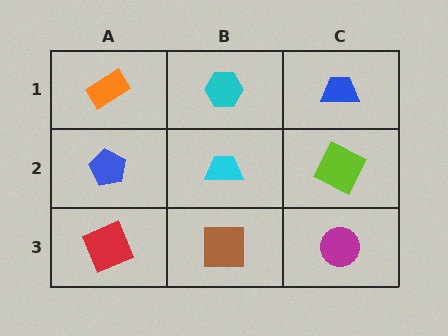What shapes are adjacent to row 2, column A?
An orange rectangle (row 1, column A), a red square (row 3, column A), a cyan trapezoid (row 2, column B).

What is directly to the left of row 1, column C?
A cyan hexagon.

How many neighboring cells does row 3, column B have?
3.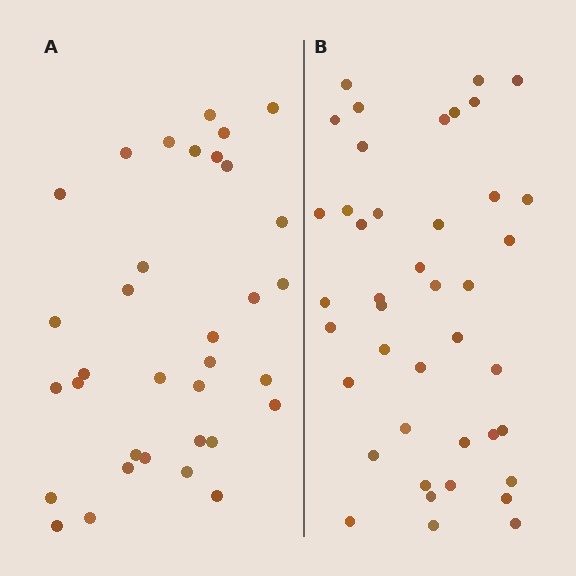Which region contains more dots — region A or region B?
Region B (the right region) has more dots.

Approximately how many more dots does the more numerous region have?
Region B has roughly 8 or so more dots than region A.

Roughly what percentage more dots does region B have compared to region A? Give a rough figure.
About 25% more.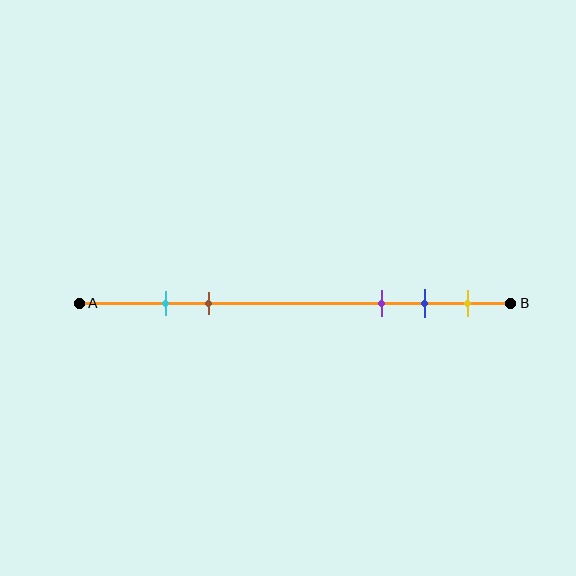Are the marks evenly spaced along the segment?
No, the marks are not evenly spaced.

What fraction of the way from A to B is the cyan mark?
The cyan mark is approximately 20% (0.2) of the way from A to B.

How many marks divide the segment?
There are 5 marks dividing the segment.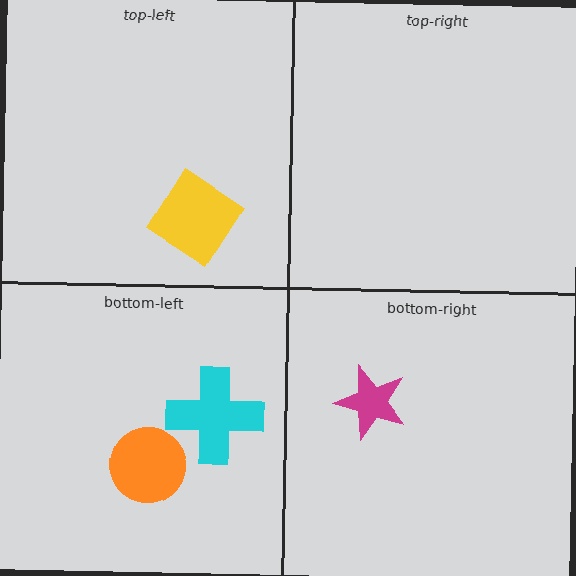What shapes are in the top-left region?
The yellow diamond.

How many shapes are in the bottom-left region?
2.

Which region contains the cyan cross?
The bottom-left region.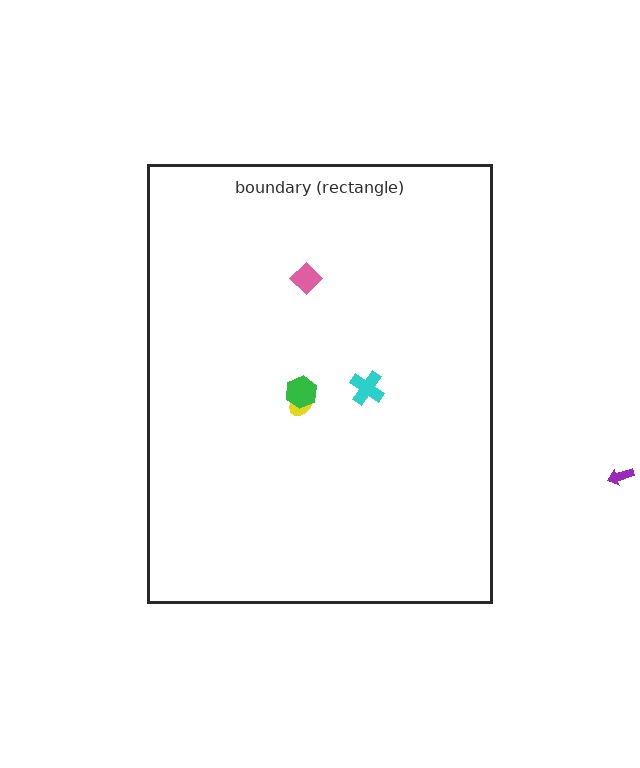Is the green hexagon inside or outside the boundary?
Inside.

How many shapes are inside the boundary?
4 inside, 1 outside.